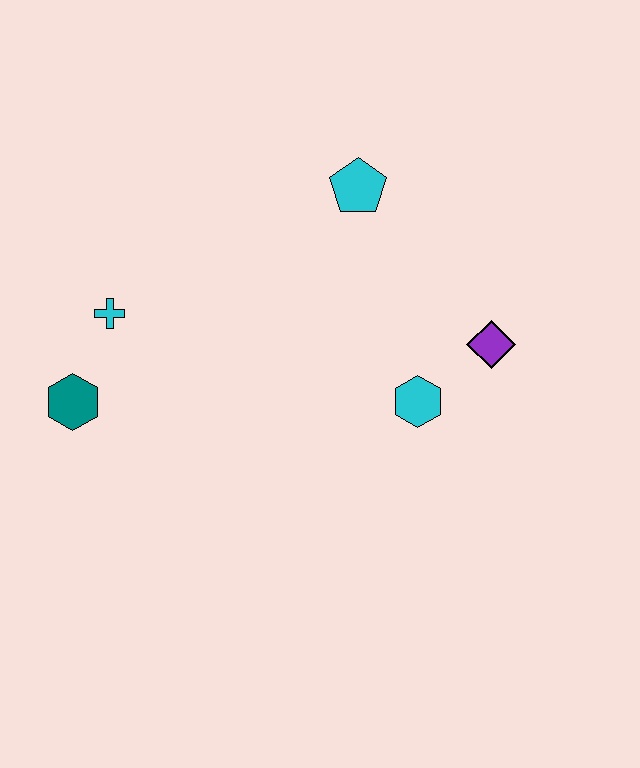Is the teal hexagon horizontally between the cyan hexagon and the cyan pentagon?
No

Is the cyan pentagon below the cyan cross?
No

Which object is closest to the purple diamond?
The cyan hexagon is closest to the purple diamond.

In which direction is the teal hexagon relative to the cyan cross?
The teal hexagon is below the cyan cross.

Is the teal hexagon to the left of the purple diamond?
Yes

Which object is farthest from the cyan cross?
The purple diamond is farthest from the cyan cross.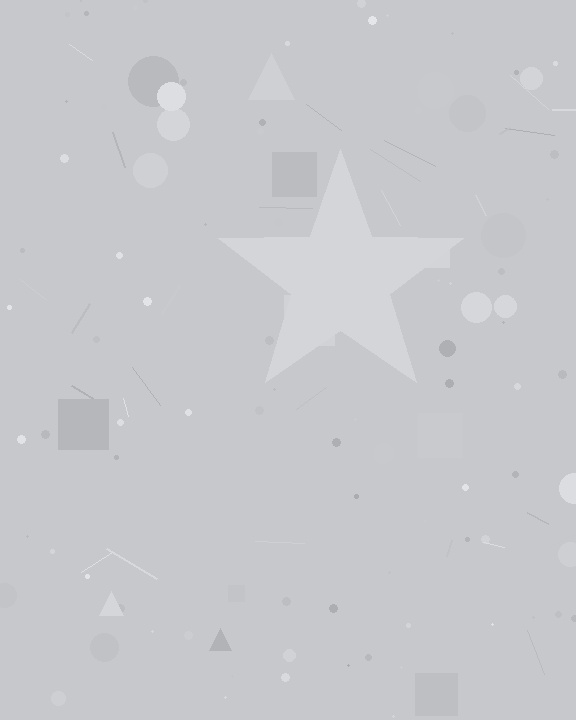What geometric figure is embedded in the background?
A star is embedded in the background.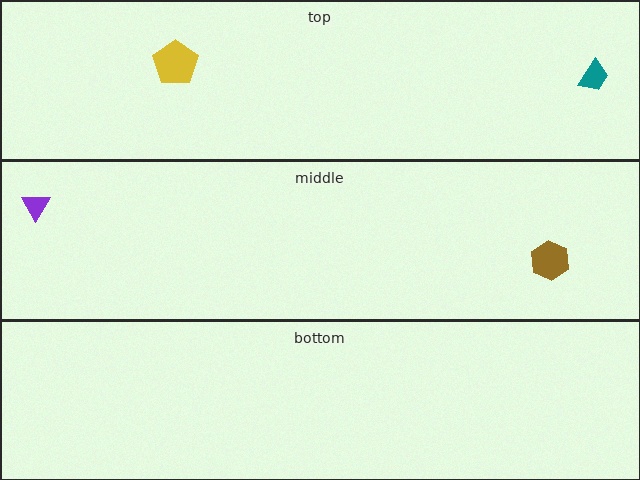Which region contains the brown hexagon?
The middle region.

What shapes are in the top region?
The yellow pentagon, the teal trapezoid.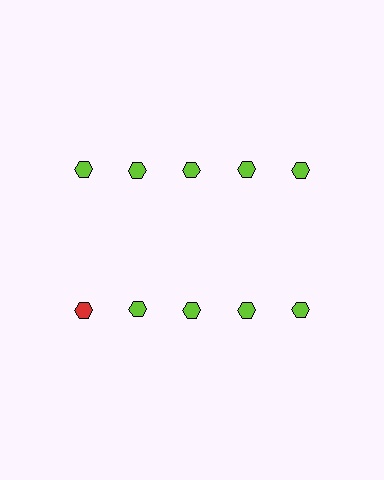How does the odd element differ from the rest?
It has a different color: red instead of lime.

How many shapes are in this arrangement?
There are 10 shapes arranged in a grid pattern.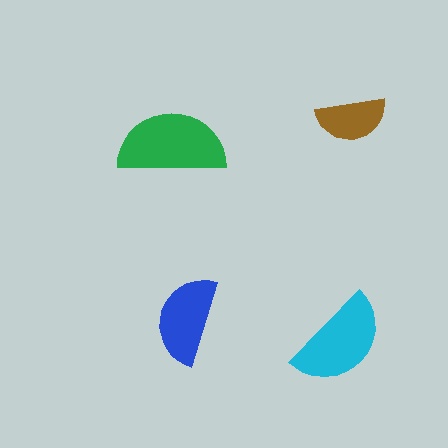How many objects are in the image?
There are 4 objects in the image.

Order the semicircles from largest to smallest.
the green one, the cyan one, the blue one, the brown one.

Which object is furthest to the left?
The green semicircle is leftmost.